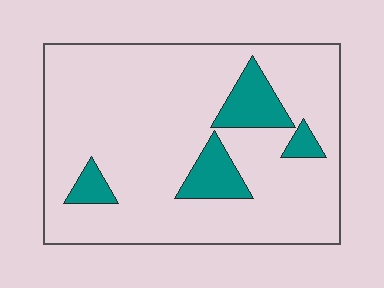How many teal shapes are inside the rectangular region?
4.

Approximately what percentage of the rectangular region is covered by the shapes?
Approximately 15%.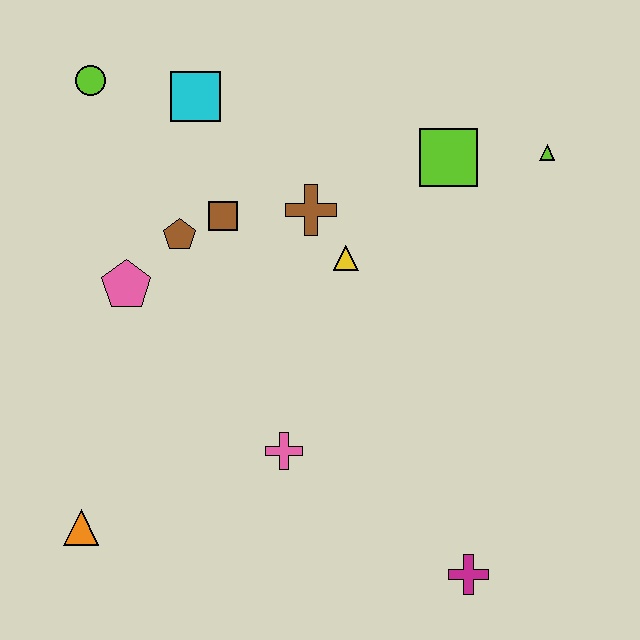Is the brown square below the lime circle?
Yes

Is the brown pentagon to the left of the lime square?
Yes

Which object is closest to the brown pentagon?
The brown square is closest to the brown pentagon.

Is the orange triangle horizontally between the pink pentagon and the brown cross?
No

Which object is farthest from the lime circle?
The magenta cross is farthest from the lime circle.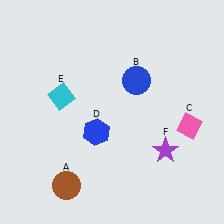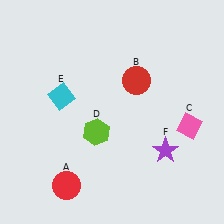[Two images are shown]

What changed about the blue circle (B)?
In Image 1, B is blue. In Image 2, it changed to red.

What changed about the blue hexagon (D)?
In Image 1, D is blue. In Image 2, it changed to lime.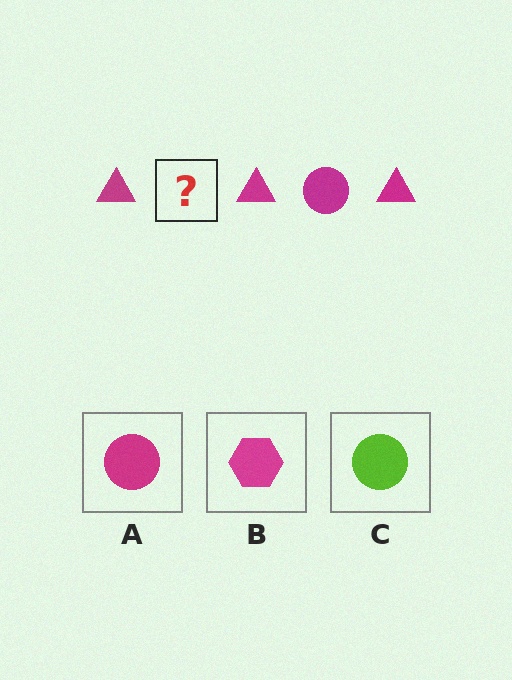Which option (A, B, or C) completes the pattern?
A.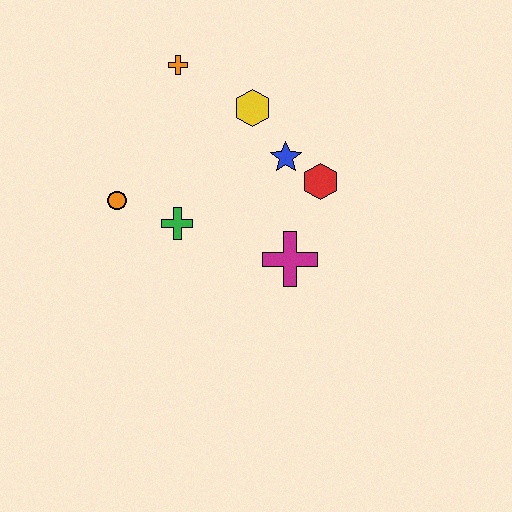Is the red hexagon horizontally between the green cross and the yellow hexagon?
No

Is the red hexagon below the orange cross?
Yes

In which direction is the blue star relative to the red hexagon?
The blue star is to the left of the red hexagon.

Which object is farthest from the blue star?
The orange circle is farthest from the blue star.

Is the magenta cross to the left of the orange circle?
No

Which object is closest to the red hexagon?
The blue star is closest to the red hexagon.